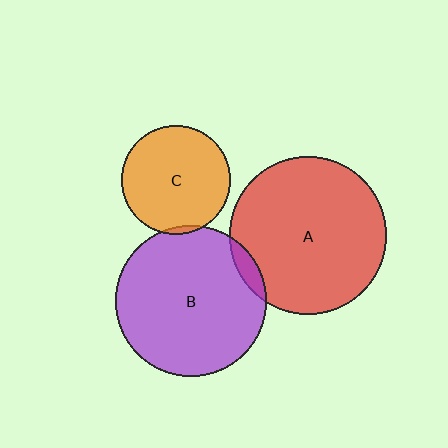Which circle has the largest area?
Circle A (red).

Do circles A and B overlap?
Yes.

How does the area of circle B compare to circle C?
Approximately 1.9 times.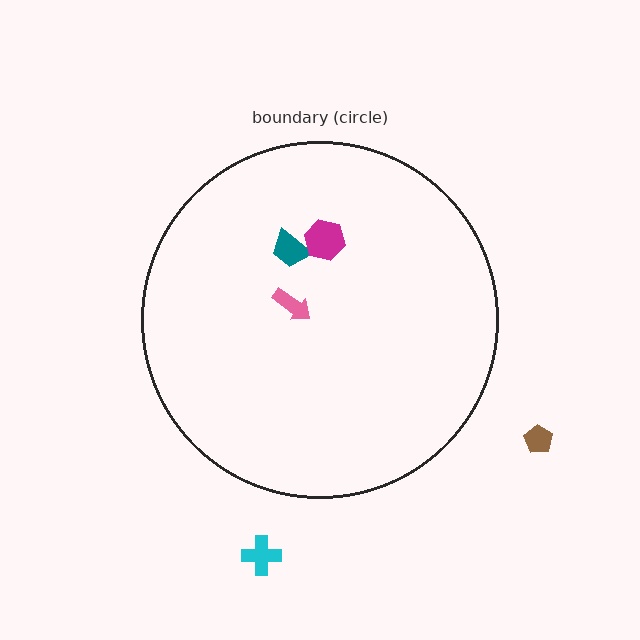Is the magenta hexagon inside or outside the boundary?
Inside.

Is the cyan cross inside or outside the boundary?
Outside.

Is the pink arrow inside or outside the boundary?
Inside.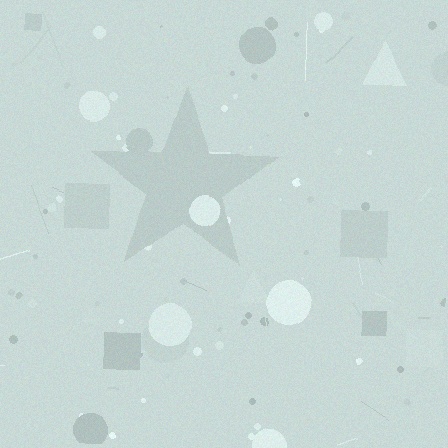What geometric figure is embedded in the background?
A star is embedded in the background.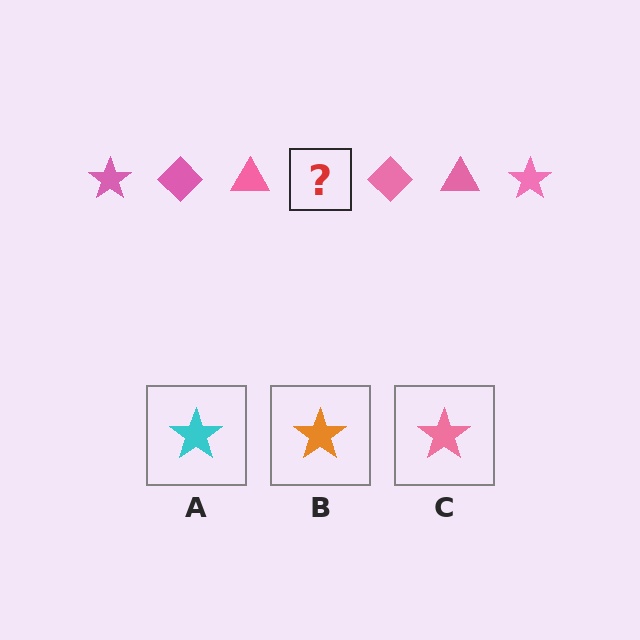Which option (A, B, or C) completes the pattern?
C.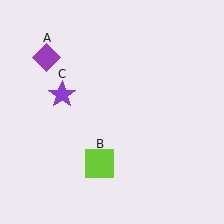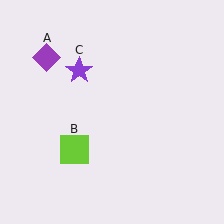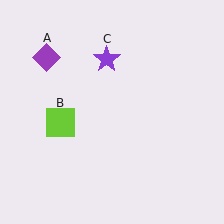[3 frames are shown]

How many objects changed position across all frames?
2 objects changed position: lime square (object B), purple star (object C).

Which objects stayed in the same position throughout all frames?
Purple diamond (object A) remained stationary.